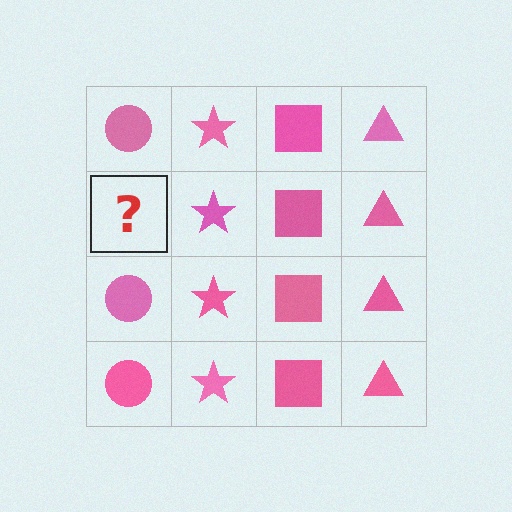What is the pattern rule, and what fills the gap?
The rule is that each column has a consistent shape. The gap should be filled with a pink circle.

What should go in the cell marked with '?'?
The missing cell should contain a pink circle.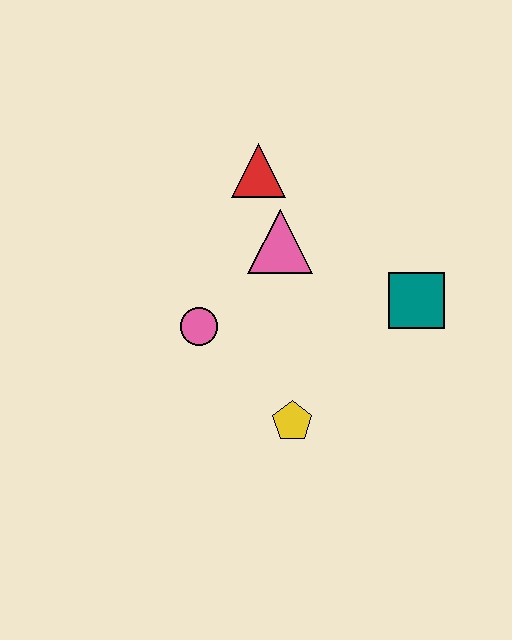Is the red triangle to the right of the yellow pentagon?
No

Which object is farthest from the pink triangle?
The yellow pentagon is farthest from the pink triangle.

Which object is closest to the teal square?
The pink triangle is closest to the teal square.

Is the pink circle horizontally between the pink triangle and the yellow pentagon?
No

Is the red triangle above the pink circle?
Yes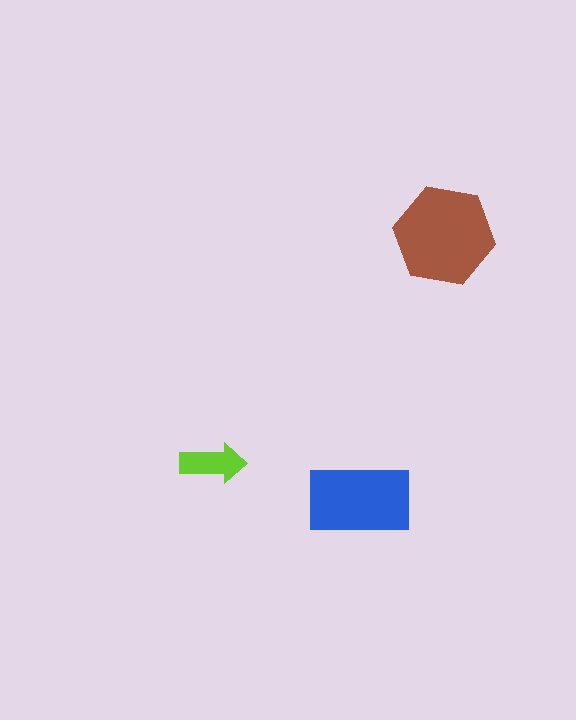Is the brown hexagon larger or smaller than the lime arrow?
Larger.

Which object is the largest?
The brown hexagon.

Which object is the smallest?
The lime arrow.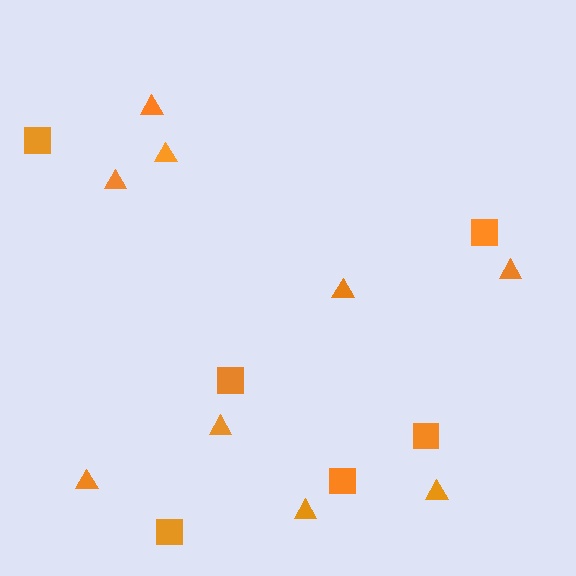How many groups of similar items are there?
There are 2 groups: one group of triangles (9) and one group of squares (6).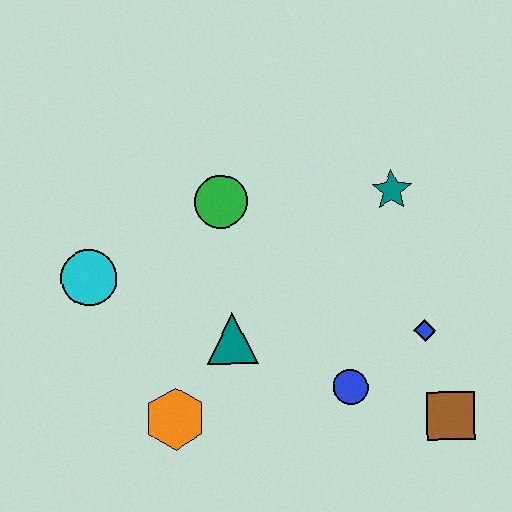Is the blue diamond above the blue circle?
Yes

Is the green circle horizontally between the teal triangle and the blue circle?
No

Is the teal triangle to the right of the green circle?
Yes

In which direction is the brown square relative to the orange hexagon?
The brown square is to the right of the orange hexagon.